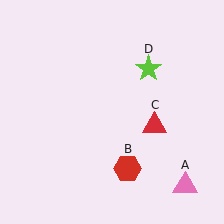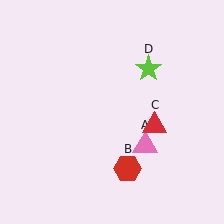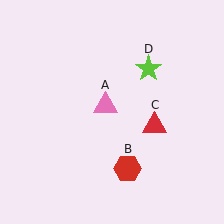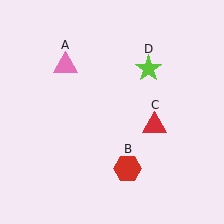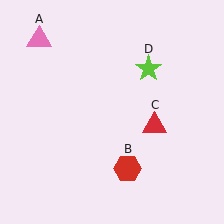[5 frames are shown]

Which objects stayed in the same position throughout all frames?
Red hexagon (object B) and red triangle (object C) and lime star (object D) remained stationary.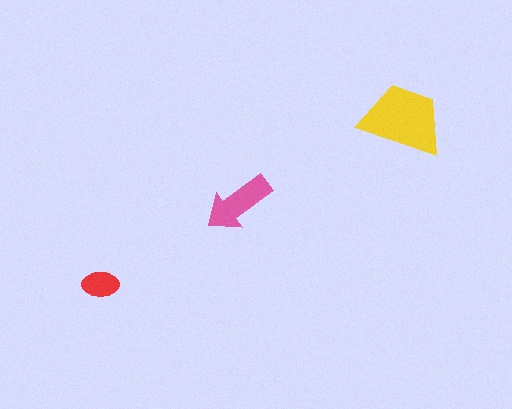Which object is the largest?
The yellow trapezoid.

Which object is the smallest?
The red ellipse.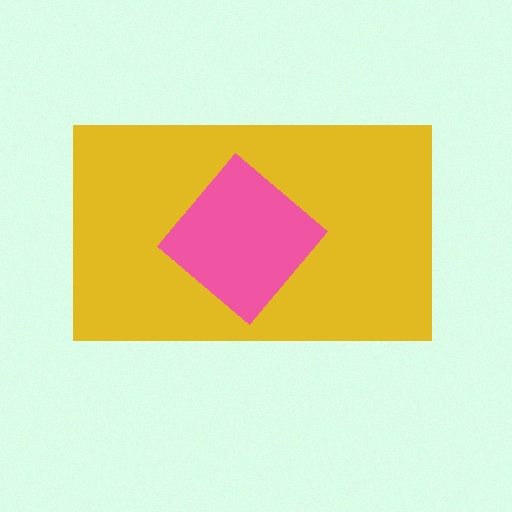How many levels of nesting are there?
2.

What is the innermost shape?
The pink diamond.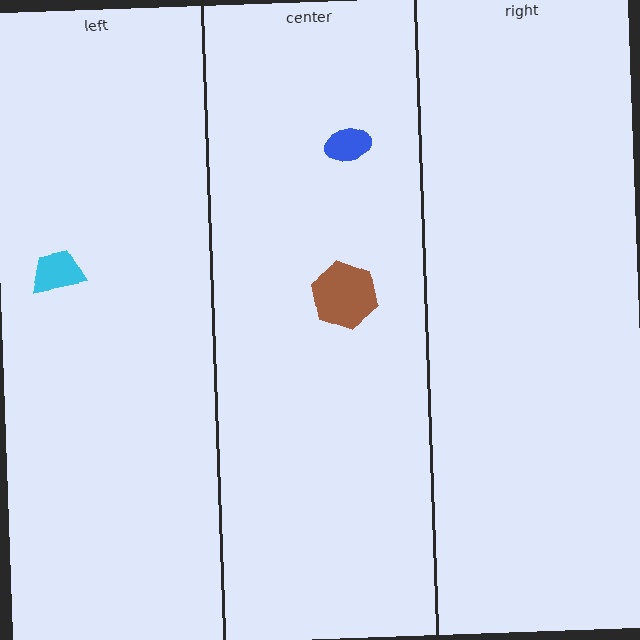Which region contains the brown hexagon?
The center region.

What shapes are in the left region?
The cyan trapezoid.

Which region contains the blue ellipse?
The center region.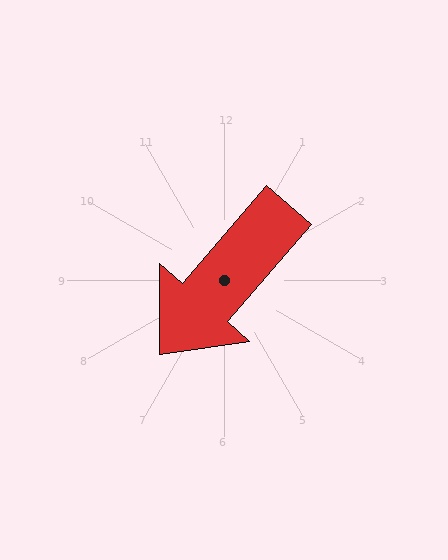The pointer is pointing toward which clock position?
Roughly 7 o'clock.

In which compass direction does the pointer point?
Southwest.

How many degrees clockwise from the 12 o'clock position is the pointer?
Approximately 221 degrees.